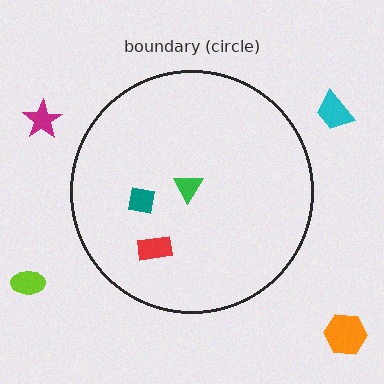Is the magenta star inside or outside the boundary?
Outside.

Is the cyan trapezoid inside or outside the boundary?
Outside.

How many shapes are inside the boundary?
3 inside, 4 outside.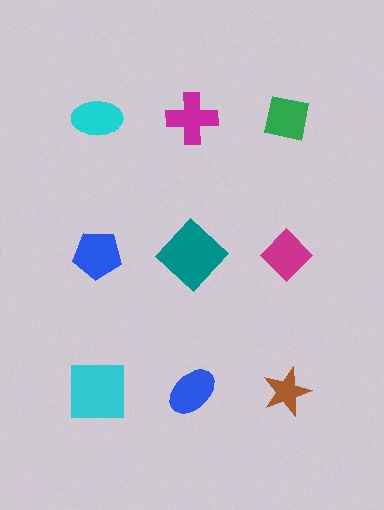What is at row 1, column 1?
A cyan ellipse.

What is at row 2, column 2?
A teal diamond.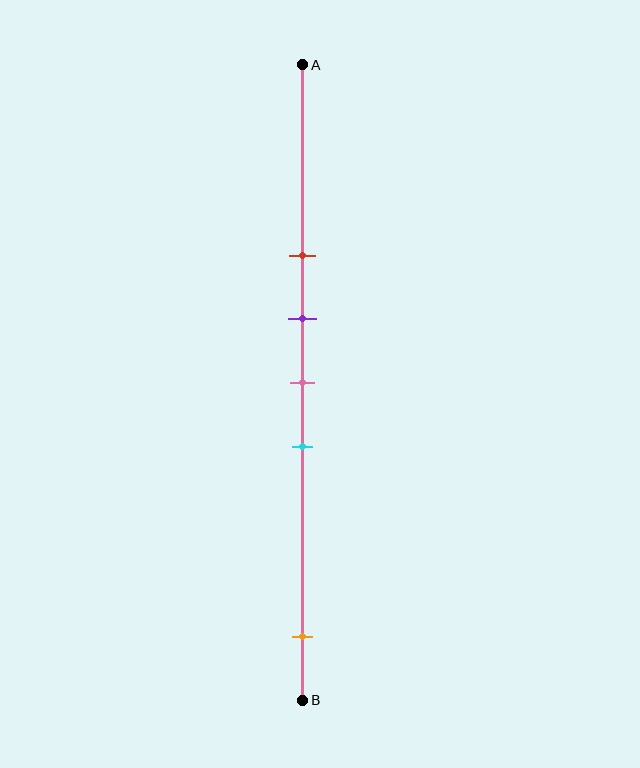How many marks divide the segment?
There are 5 marks dividing the segment.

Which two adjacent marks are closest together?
The purple and pink marks are the closest adjacent pair.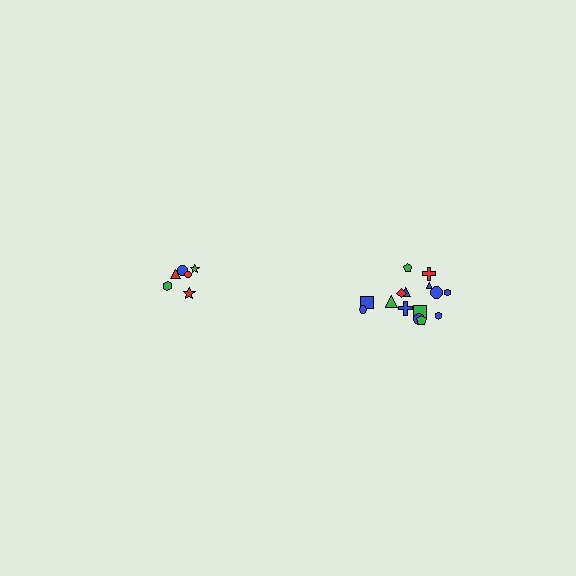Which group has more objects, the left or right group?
The right group.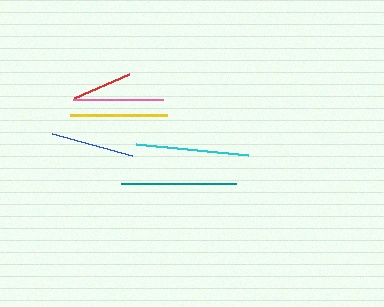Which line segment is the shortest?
The red line is the shortest at approximately 60 pixels.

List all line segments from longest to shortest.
From longest to shortest: teal, cyan, yellow, pink, blue, red.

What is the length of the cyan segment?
The cyan segment is approximately 113 pixels long.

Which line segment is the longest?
The teal line is the longest at approximately 115 pixels.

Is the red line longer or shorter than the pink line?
The pink line is longer than the red line.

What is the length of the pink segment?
The pink segment is approximately 90 pixels long.